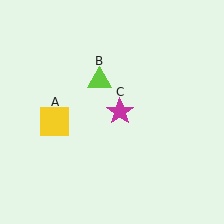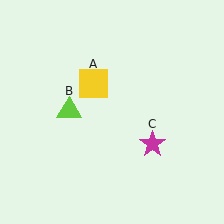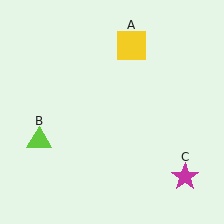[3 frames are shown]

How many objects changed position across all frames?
3 objects changed position: yellow square (object A), lime triangle (object B), magenta star (object C).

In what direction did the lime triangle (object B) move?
The lime triangle (object B) moved down and to the left.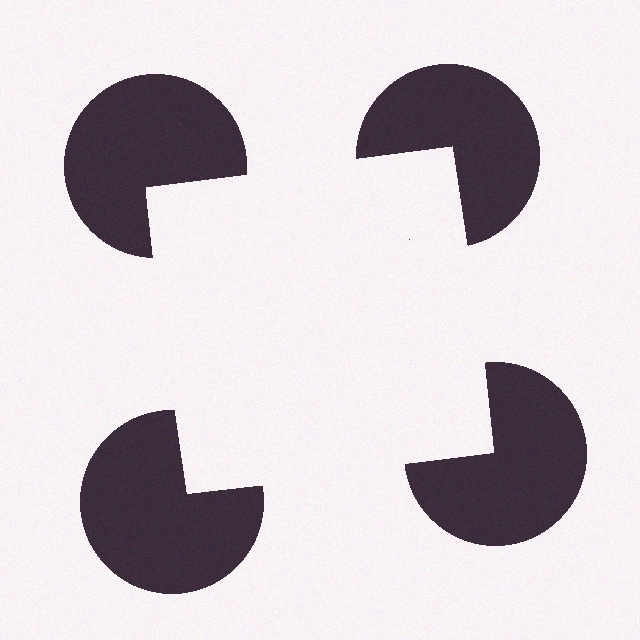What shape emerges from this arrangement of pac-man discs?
An illusory square — its edges are inferred from the aligned wedge cuts in the pac-man discs, not physically drawn.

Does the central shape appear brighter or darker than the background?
It typically appears slightly brighter than the background, even though no actual brightness change is drawn.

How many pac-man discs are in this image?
There are 4 — one at each vertex of the illusory square.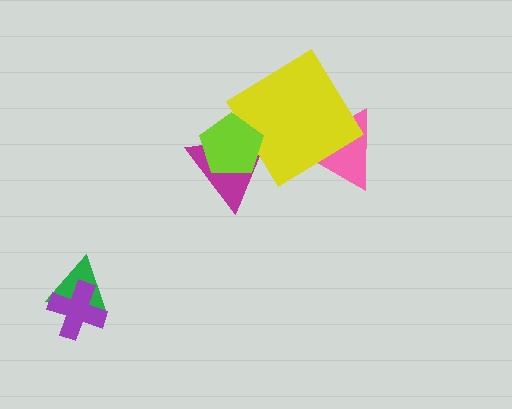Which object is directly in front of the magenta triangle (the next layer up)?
The yellow diamond is directly in front of the magenta triangle.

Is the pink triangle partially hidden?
Yes, it is partially covered by another shape.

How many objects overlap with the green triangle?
1 object overlaps with the green triangle.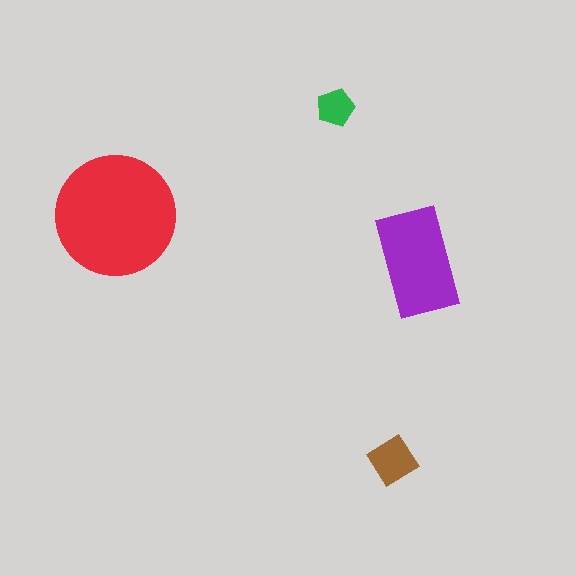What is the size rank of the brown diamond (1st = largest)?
3rd.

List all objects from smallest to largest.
The green pentagon, the brown diamond, the purple rectangle, the red circle.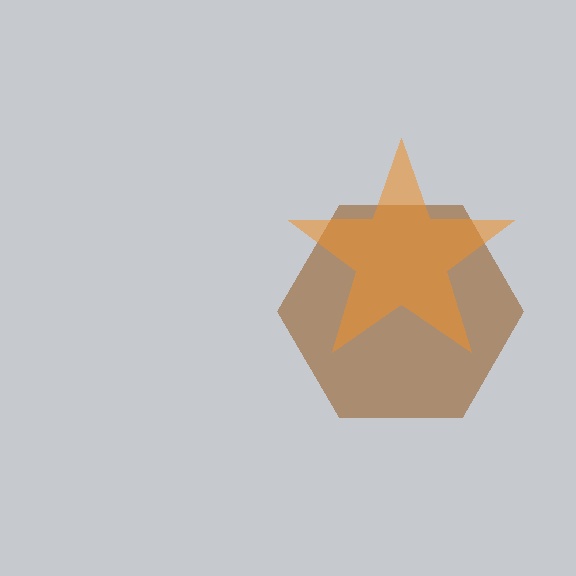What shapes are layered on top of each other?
The layered shapes are: a brown hexagon, an orange star.